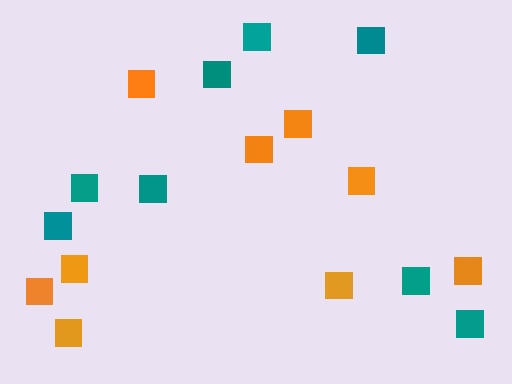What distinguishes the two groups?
There are 2 groups: one group of orange squares (9) and one group of teal squares (8).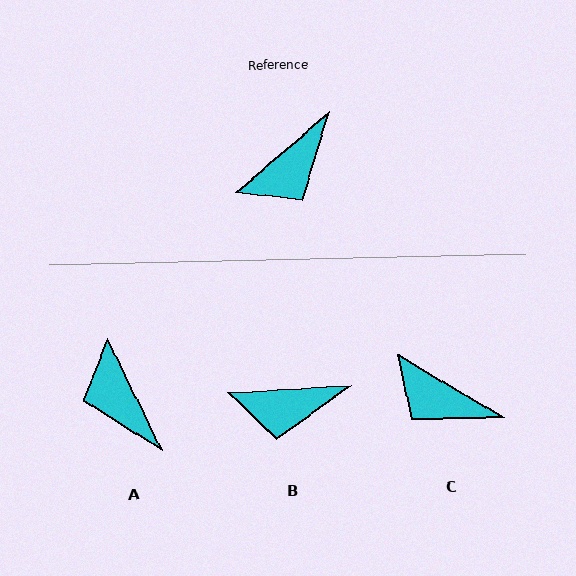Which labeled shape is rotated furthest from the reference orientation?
A, about 105 degrees away.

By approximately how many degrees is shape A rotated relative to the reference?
Approximately 105 degrees clockwise.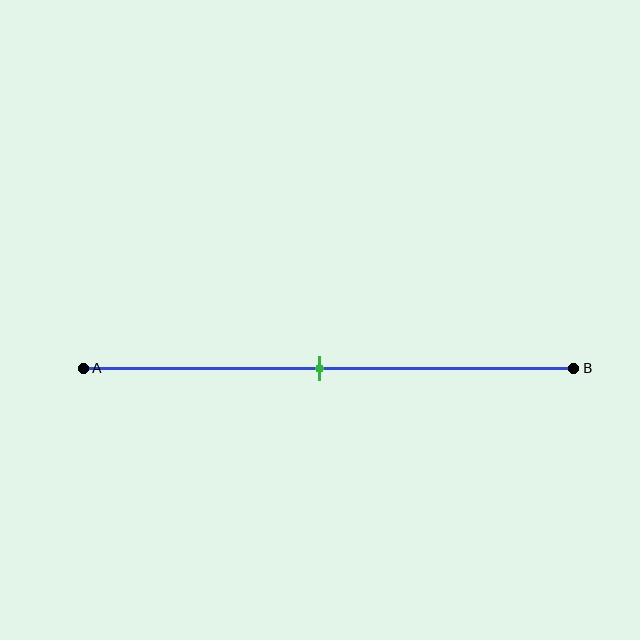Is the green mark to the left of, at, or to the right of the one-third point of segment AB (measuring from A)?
The green mark is to the right of the one-third point of segment AB.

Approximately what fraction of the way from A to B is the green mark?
The green mark is approximately 50% of the way from A to B.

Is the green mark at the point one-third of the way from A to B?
No, the mark is at about 50% from A, not at the 33% one-third point.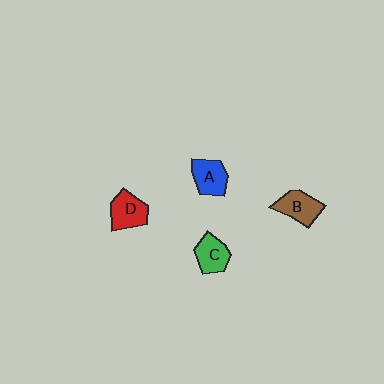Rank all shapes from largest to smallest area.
From largest to smallest: D (red), B (brown), A (blue), C (green).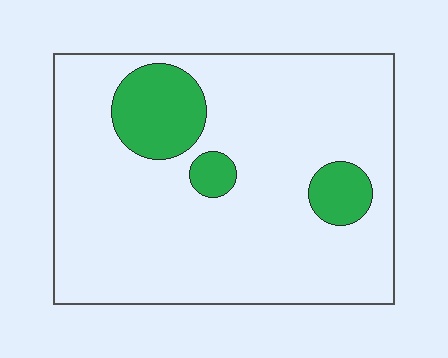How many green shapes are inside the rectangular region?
3.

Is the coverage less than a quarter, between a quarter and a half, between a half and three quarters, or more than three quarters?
Less than a quarter.